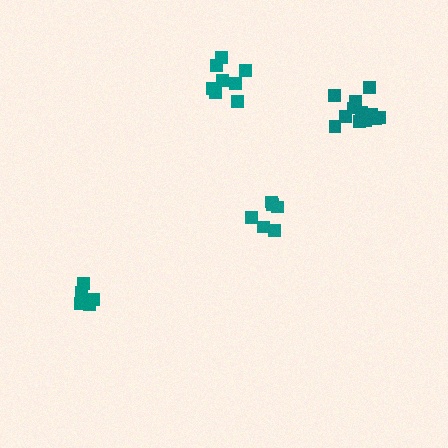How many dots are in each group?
Group 1: 6 dots, Group 2: 12 dots, Group 3: 6 dots, Group 4: 8 dots (32 total).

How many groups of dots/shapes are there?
There are 4 groups.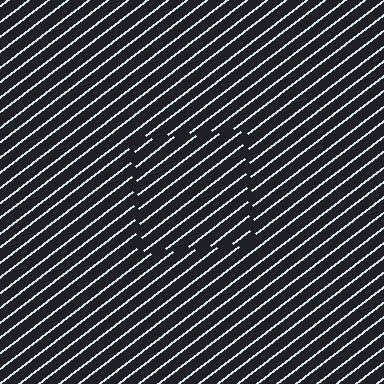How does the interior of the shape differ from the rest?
The interior of the shape contains the same grating, shifted by half a period — the contour is defined by the phase discontinuity where line-ends from the inner and outer gratings abut.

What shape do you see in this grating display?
An illusory square. The interior of the shape contains the same grating, shifted by half a period — the contour is defined by the phase discontinuity where line-ends from the inner and outer gratings abut.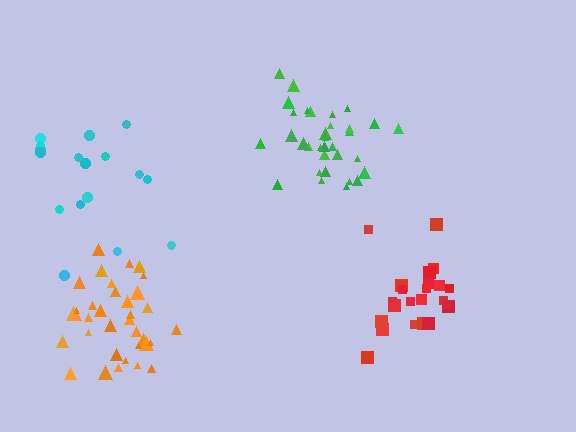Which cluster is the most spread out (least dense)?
Cyan.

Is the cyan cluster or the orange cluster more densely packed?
Orange.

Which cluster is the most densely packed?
Green.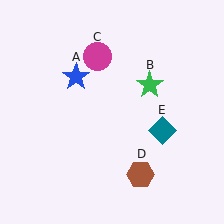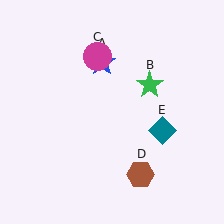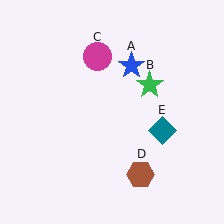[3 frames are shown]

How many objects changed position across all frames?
1 object changed position: blue star (object A).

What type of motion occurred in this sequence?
The blue star (object A) rotated clockwise around the center of the scene.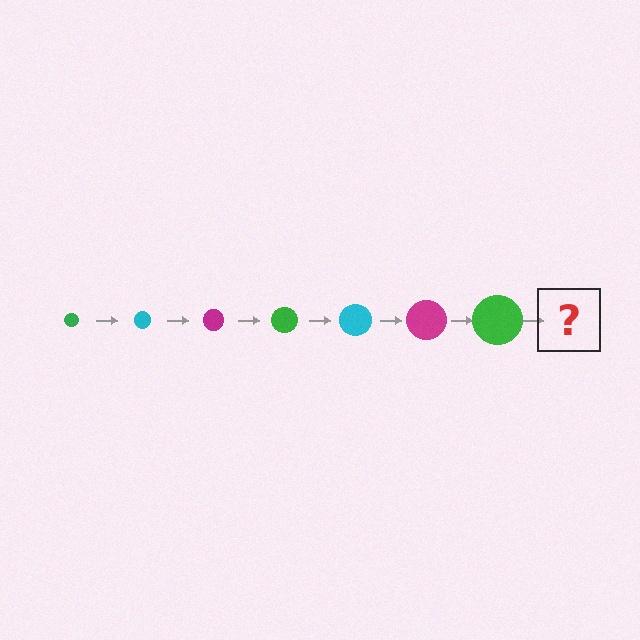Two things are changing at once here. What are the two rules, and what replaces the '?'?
The two rules are that the circle grows larger each step and the color cycles through green, cyan, and magenta. The '?' should be a cyan circle, larger than the previous one.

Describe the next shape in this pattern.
It should be a cyan circle, larger than the previous one.